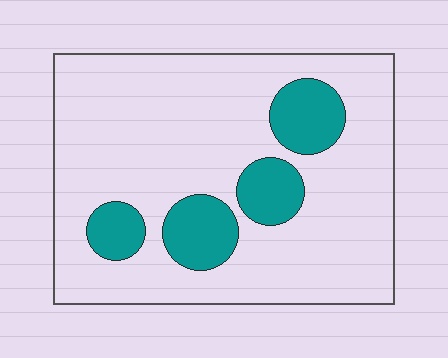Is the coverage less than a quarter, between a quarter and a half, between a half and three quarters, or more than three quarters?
Less than a quarter.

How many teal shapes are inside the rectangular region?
4.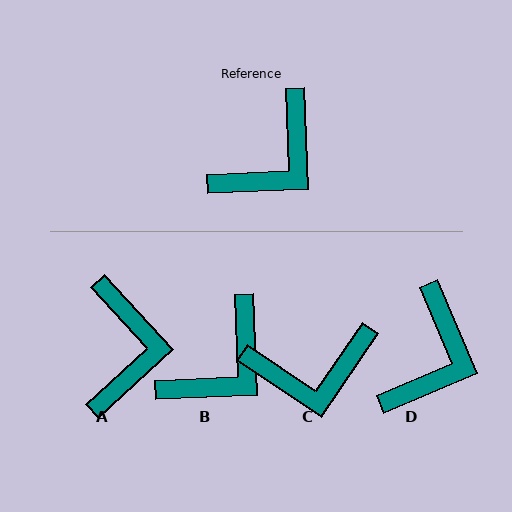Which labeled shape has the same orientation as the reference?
B.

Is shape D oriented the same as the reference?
No, it is off by about 21 degrees.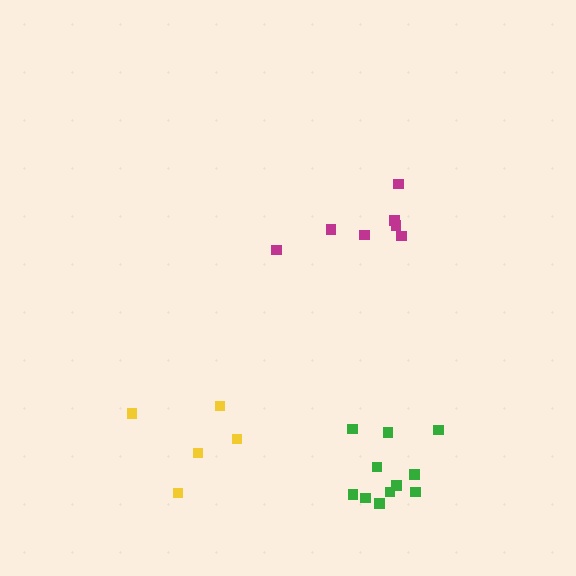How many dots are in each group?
Group 1: 11 dots, Group 2: 7 dots, Group 3: 5 dots (23 total).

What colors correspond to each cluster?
The clusters are colored: green, magenta, yellow.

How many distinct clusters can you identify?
There are 3 distinct clusters.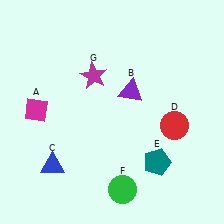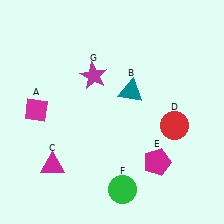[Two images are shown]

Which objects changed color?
B changed from purple to teal. C changed from blue to magenta. E changed from teal to magenta.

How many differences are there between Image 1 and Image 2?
There are 3 differences between the two images.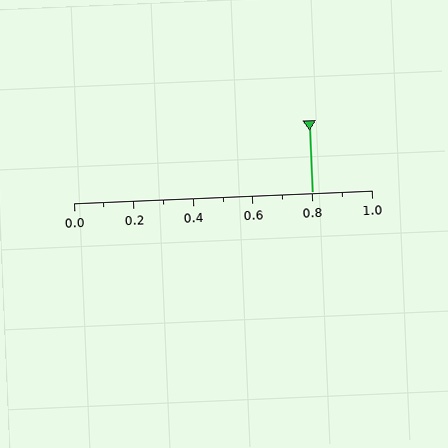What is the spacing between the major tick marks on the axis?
The major ticks are spaced 0.2 apart.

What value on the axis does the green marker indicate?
The marker indicates approximately 0.8.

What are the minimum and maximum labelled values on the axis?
The axis runs from 0.0 to 1.0.